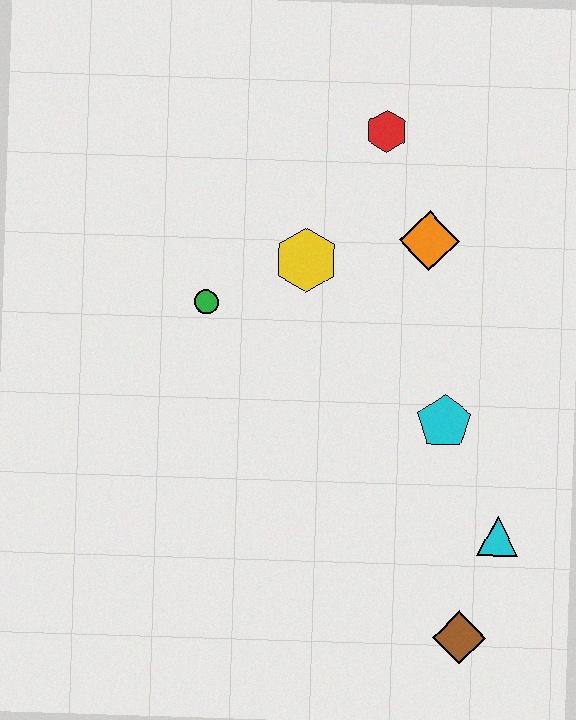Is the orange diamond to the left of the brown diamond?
Yes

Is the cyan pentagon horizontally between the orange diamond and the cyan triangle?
Yes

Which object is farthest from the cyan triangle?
The red hexagon is farthest from the cyan triangle.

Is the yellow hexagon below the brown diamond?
No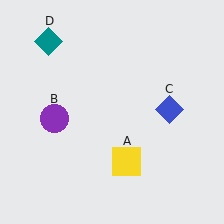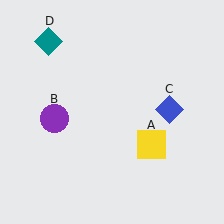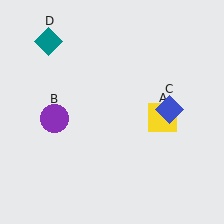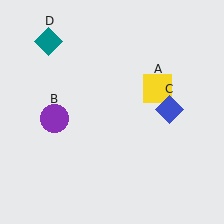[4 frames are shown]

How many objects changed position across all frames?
1 object changed position: yellow square (object A).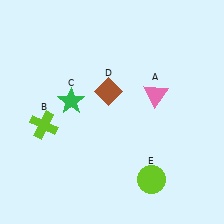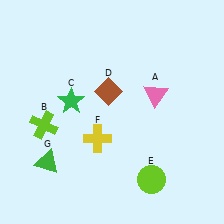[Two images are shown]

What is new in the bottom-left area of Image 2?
A yellow cross (F) was added in the bottom-left area of Image 2.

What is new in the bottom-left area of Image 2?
A green triangle (G) was added in the bottom-left area of Image 2.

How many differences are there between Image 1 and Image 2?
There are 2 differences between the two images.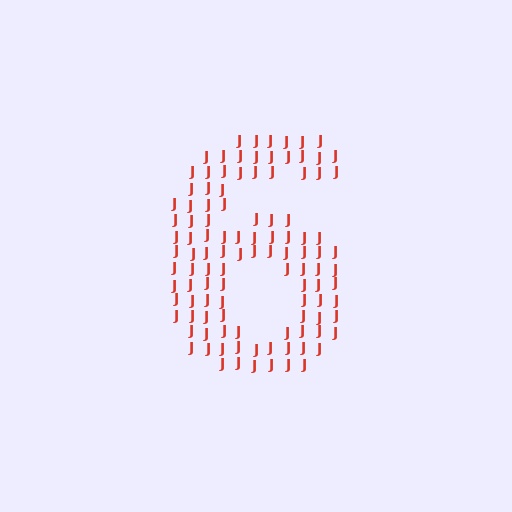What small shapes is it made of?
It is made of small letter J's.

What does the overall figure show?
The overall figure shows the digit 6.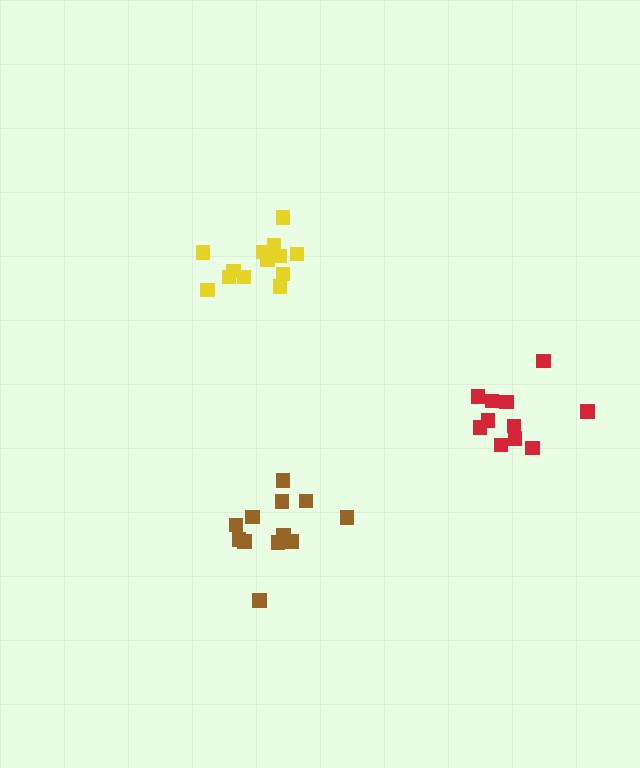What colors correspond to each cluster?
The clusters are colored: yellow, red, brown.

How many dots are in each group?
Group 1: 13 dots, Group 2: 11 dots, Group 3: 12 dots (36 total).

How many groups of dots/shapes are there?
There are 3 groups.